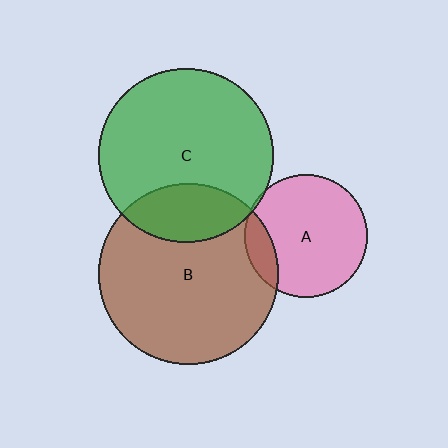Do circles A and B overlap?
Yes.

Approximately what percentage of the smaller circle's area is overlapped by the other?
Approximately 15%.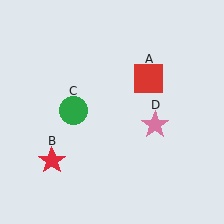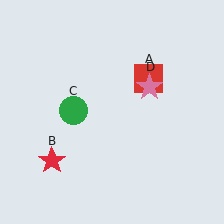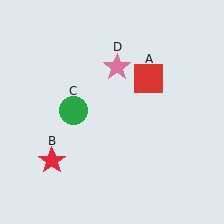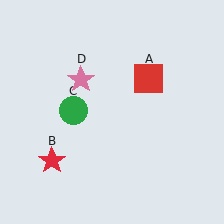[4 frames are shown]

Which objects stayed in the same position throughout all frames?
Red square (object A) and red star (object B) and green circle (object C) remained stationary.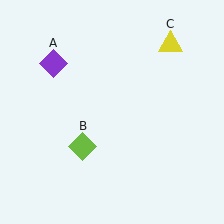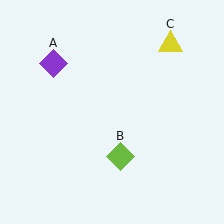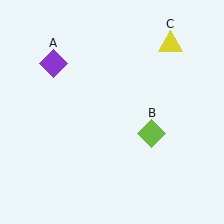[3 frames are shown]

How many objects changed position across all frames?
1 object changed position: lime diamond (object B).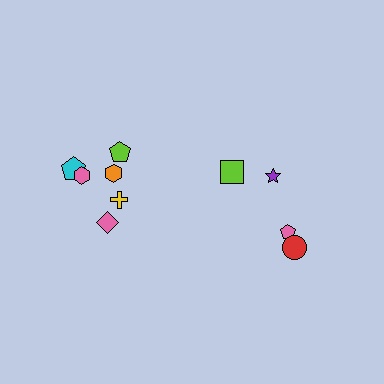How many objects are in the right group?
There are 4 objects.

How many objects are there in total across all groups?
There are 10 objects.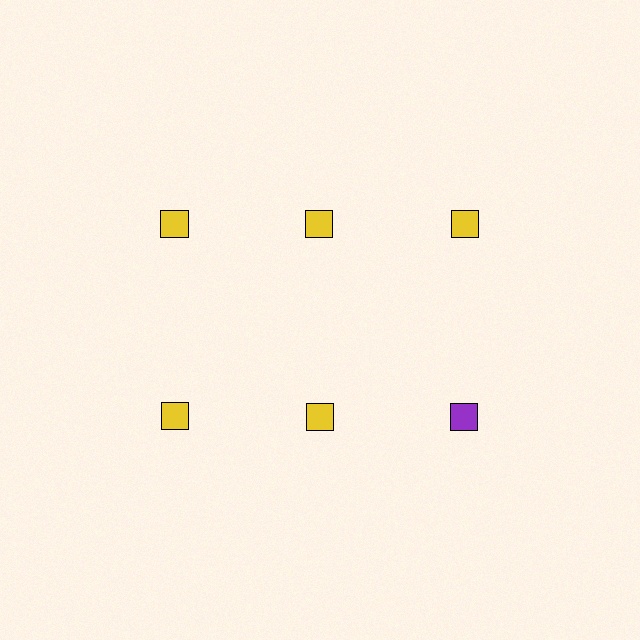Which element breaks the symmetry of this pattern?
The purple square in the second row, center column breaks the symmetry. All other shapes are yellow squares.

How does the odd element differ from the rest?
It has a different color: purple instead of yellow.